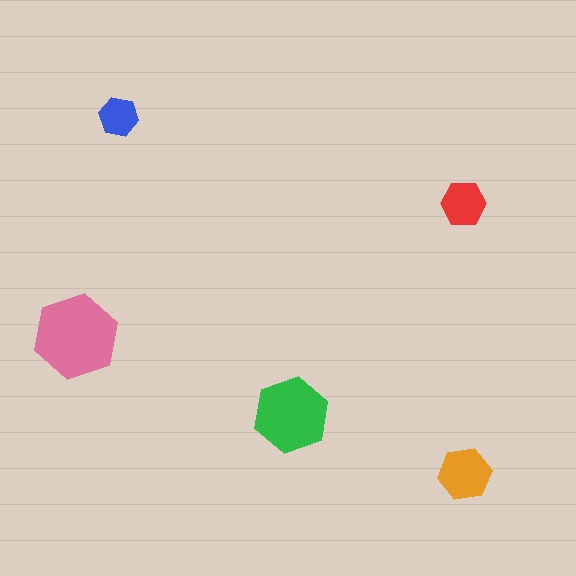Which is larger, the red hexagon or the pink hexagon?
The pink one.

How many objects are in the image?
There are 5 objects in the image.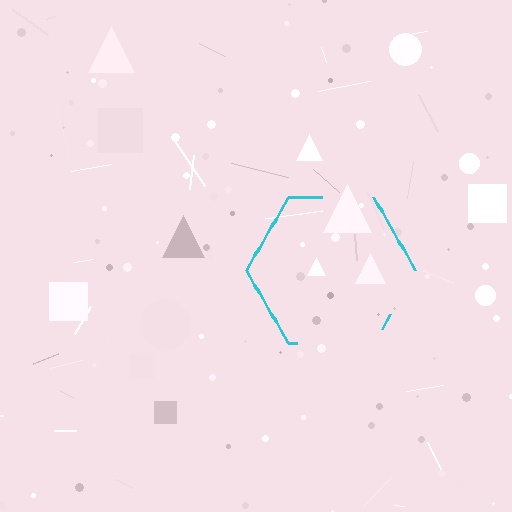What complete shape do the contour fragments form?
The contour fragments form a hexagon.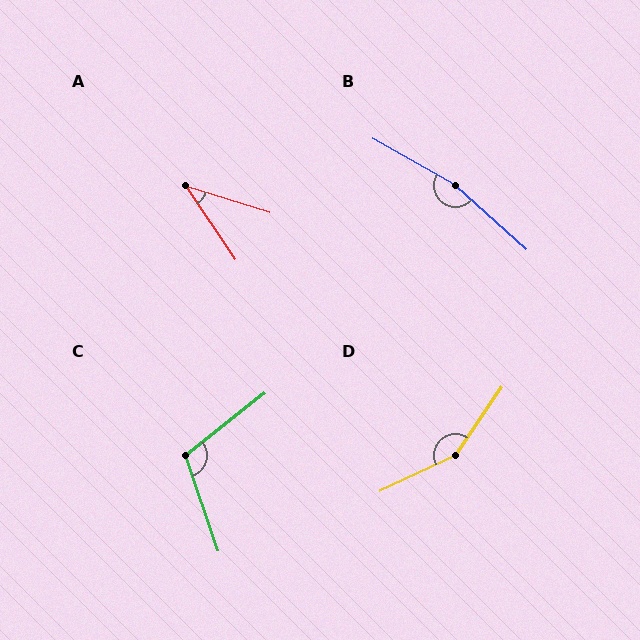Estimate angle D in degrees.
Approximately 150 degrees.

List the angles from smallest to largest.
A (39°), C (109°), D (150°), B (167°).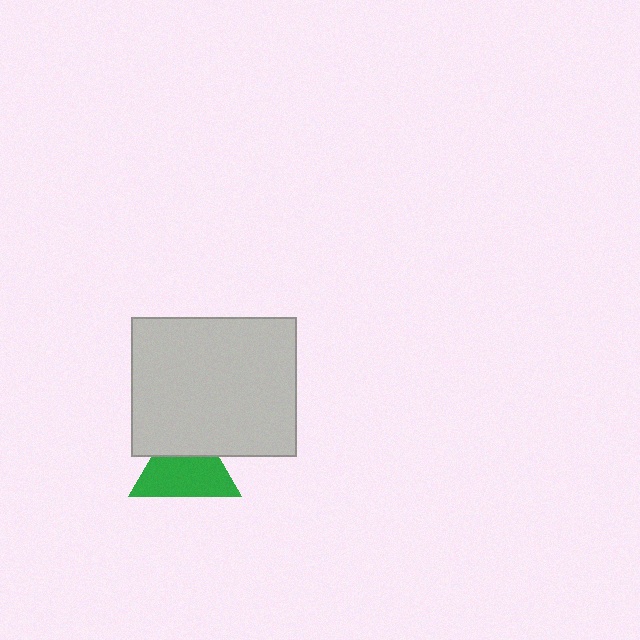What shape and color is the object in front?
The object in front is a light gray rectangle.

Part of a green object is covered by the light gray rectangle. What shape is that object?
It is a triangle.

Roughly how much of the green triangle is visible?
About half of it is visible (roughly 65%).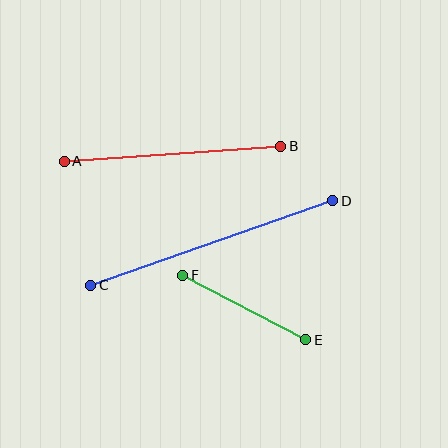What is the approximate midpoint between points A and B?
The midpoint is at approximately (172, 154) pixels.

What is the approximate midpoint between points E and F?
The midpoint is at approximately (244, 308) pixels.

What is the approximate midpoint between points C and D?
The midpoint is at approximately (212, 243) pixels.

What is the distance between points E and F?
The distance is approximately 138 pixels.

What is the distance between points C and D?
The distance is approximately 257 pixels.